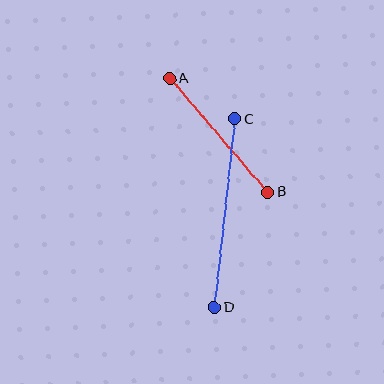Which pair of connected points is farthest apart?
Points C and D are farthest apart.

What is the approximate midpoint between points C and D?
The midpoint is at approximately (225, 213) pixels.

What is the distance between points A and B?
The distance is approximately 150 pixels.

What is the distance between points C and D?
The distance is approximately 190 pixels.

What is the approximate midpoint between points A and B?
The midpoint is at approximately (219, 135) pixels.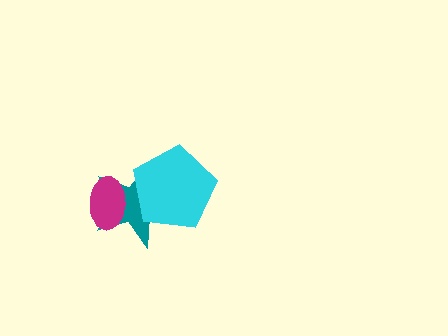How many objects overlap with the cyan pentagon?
1 object overlaps with the cyan pentagon.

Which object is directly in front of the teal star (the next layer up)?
The magenta ellipse is directly in front of the teal star.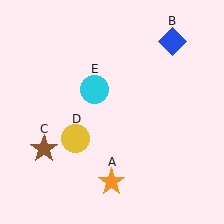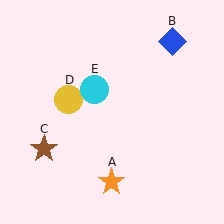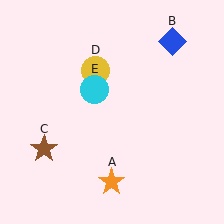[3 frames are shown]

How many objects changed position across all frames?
1 object changed position: yellow circle (object D).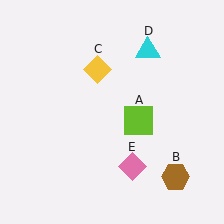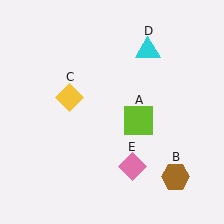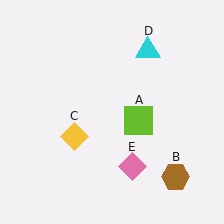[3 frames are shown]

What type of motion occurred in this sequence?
The yellow diamond (object C) rotated counterclockwise around the center of the scene.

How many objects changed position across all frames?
1 object changed position: yellow diamond (object C).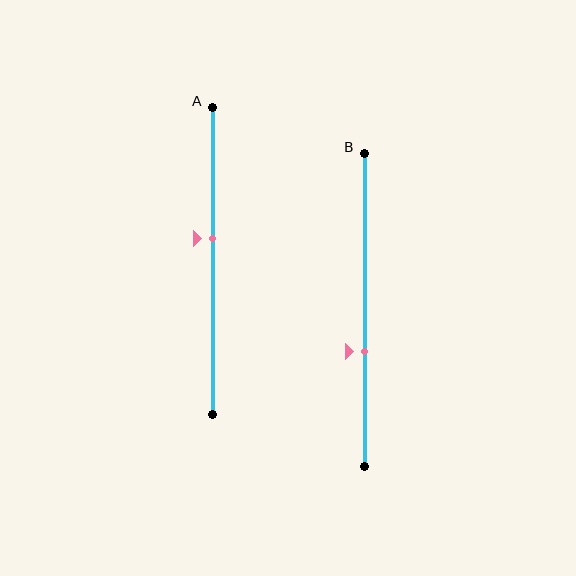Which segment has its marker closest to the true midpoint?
Segment A has its marker closest to the true midpoint.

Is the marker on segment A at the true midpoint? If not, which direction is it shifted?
No, the marker on segment A is shifted upward by about 7% of the segment length.